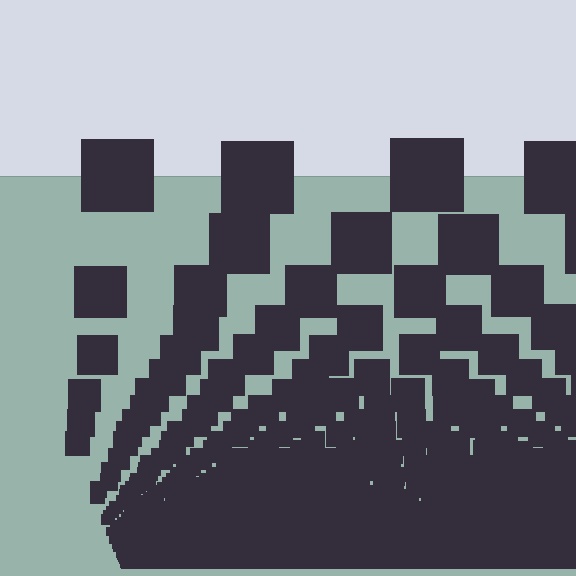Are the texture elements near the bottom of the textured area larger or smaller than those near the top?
Smaller. The gradient is inverted — elements near the bottom are smaller and denser.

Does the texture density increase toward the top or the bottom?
Density increases toward the bottom.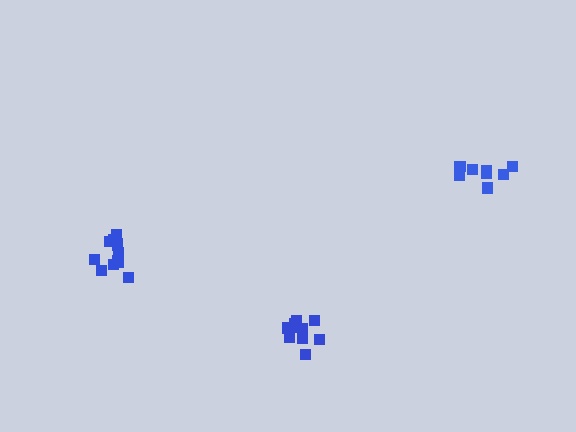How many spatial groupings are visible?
There are 3 spatial groupings.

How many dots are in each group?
Group 1: 10 dots, Group 2: 8 dots, Group 3: 12 dots (30 total).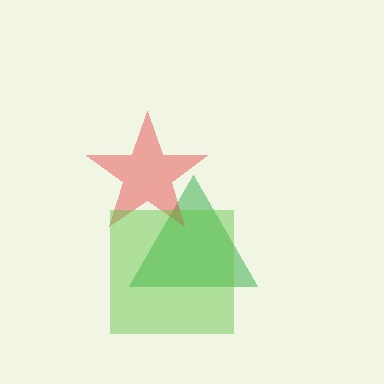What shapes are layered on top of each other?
The layered shapes are: a green triangle, a red star, a lime square.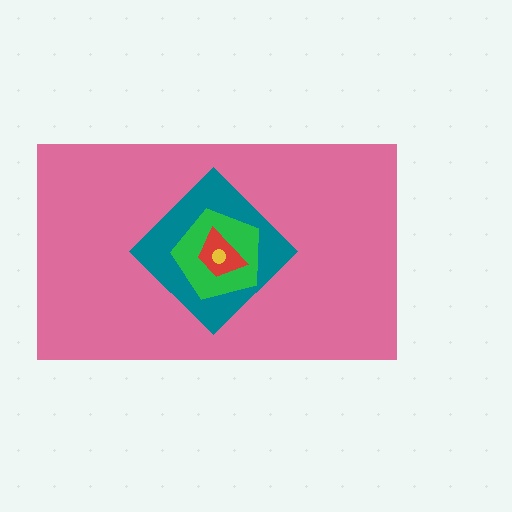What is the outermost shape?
The pink rectangle.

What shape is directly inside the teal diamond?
The green pentagon.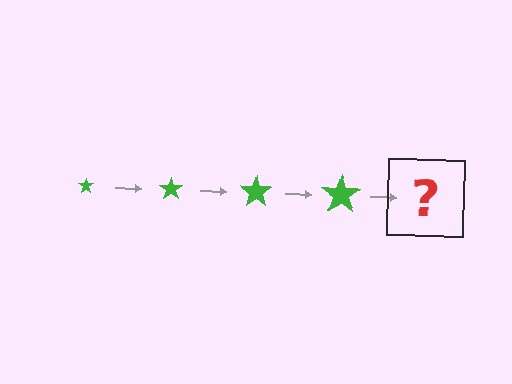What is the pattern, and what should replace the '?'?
The pattern is that the star gets progressively larger each step. The '?' should be a green star, larger than the previous one.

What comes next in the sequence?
The next element should be a green star, larger than the previous one.